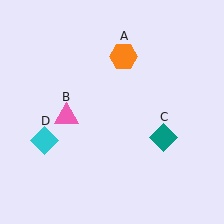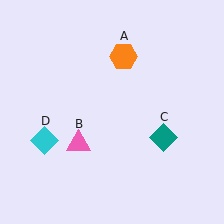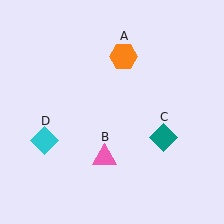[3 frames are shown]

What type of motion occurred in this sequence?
The pink triangle (object B) rotated counterclockwise around the center of the scene.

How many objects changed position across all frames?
1 object changed position: pink triangle (object B).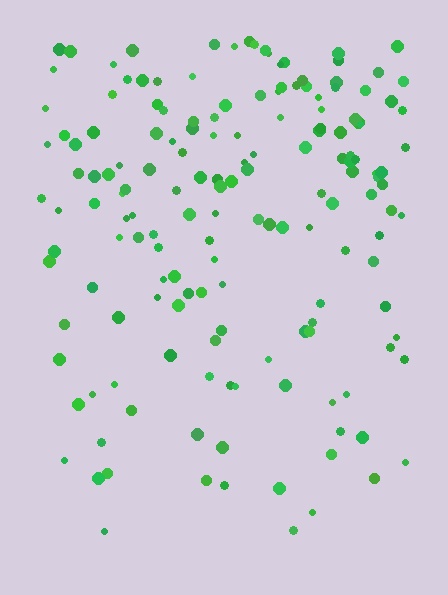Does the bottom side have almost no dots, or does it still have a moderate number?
Still a moderate number, just noticeably fewer than the top.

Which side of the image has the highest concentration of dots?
The top.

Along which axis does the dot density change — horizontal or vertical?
Vertical.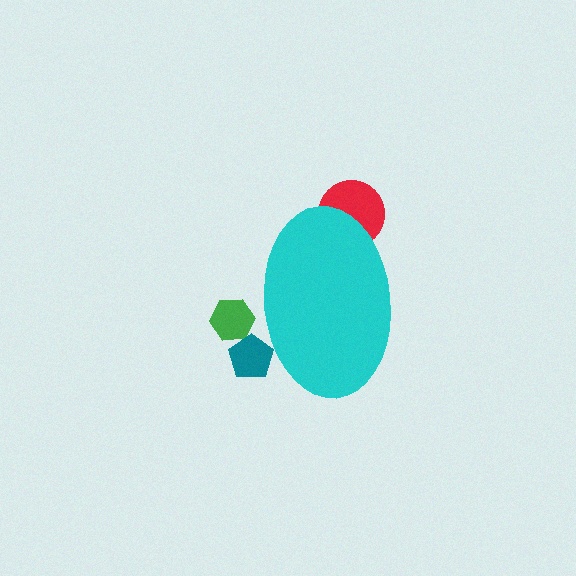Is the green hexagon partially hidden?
Yes, the green hexagon is partially hidden behind the cyan ellipse.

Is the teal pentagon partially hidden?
Yes, the teal pentagon is partially hidden behind the cyan ellipse.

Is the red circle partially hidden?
Yes, the red circle is partially hidden behind the cyan ellipse.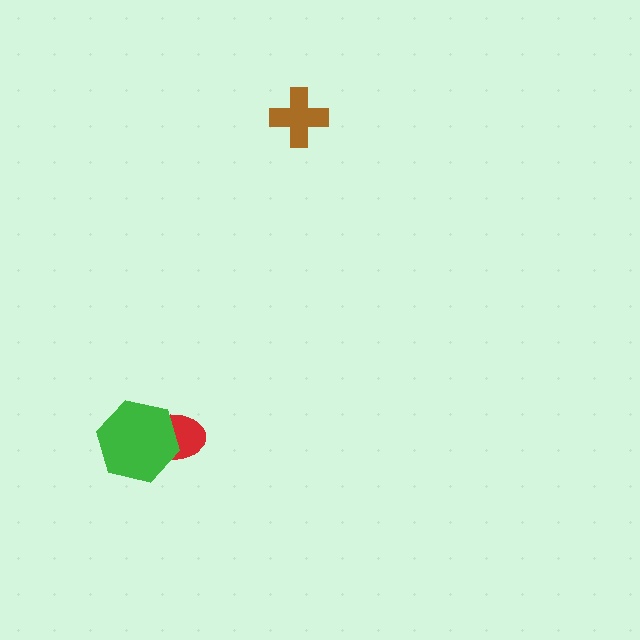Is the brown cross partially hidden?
No, no other shape covers it.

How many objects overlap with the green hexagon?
1 object overlaps with the green hexagon.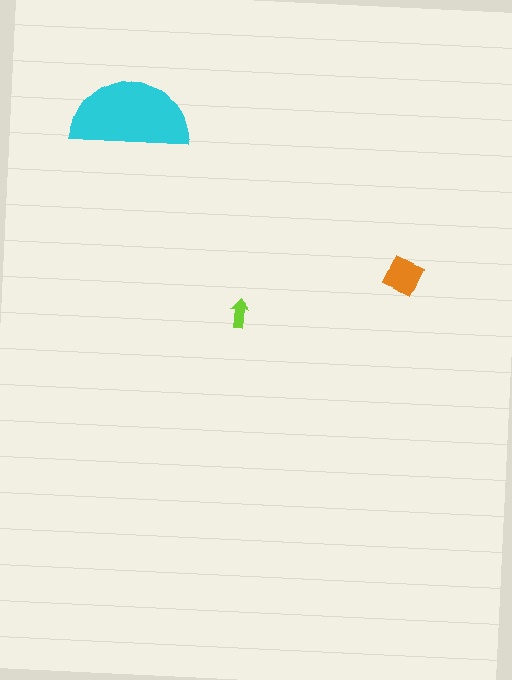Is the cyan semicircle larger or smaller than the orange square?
Larger.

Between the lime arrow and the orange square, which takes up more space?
The orange square.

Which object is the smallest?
The lime arrow.